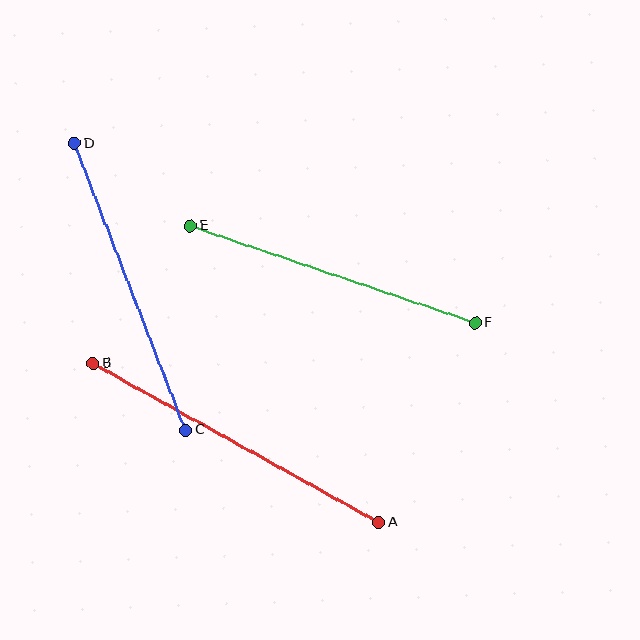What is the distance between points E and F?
The distance is approximately 301 pixels.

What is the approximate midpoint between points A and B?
The midpoint is at approximately (236, 443) pixels.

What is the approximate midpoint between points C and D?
The midpoint is at approximately (130, 287) pixels.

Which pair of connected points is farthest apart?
Points A and B are farthest apart.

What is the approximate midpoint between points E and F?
The midpoint is at approximately (333, 274) pixels.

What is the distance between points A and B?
The distance is approximately 327 pixels.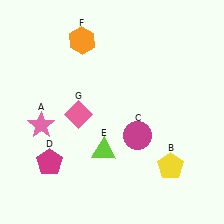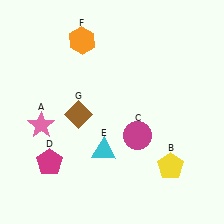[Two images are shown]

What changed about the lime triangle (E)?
In Image 1, E is lime. In Image 2, it changed to cyan.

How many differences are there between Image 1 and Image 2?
There are 2 differences between the two images.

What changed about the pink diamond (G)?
In Image 1, G is pink. In Image 2, it changed to brown.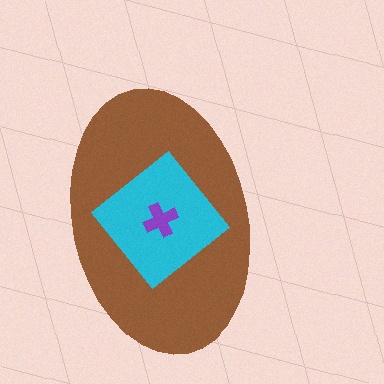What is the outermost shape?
The brown ellipse.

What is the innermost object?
The purple cross.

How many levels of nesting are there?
3.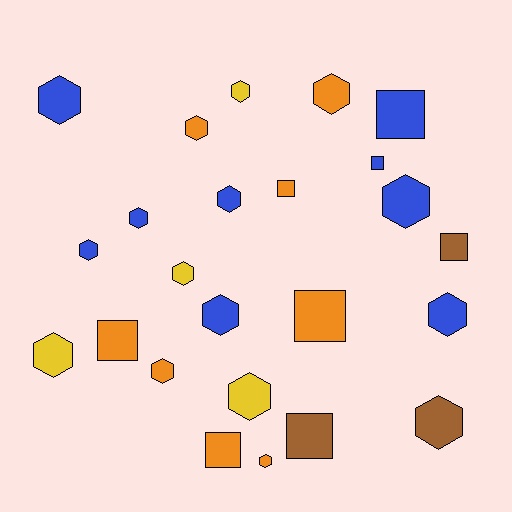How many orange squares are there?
There are 4 orange squares.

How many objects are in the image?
There are 24 objects.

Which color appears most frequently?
Blue, with 9 objects.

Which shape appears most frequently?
Hexagon, with 16 objects.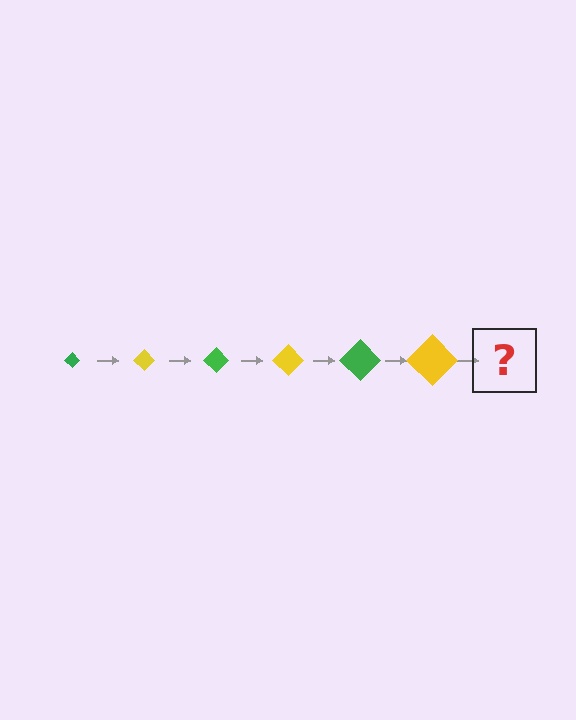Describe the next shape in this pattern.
It should be a green diamond, larger than the previous one.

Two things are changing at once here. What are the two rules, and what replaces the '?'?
The two rules are that the diamond grows larger each step and the color cycles through green and yellow. The '?' should be a green diamond, larger than the previous one.